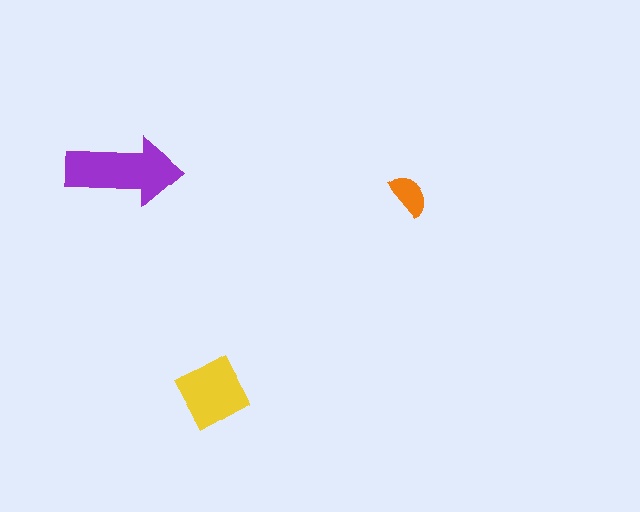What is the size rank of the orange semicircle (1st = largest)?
3rd.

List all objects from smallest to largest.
The orange semicircle, the yellow diamond, the purple arrow.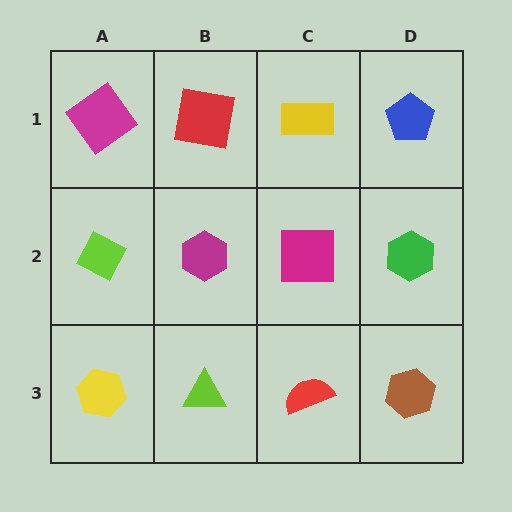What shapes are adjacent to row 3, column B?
A magenta hexagon (row 2, column B), a yellow hexagon (row 3, column A), a red semicircle (row 3, column C).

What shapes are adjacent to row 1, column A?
A lime diamond (row 2, column A), a red square (row 1, column B).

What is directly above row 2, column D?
A blue pentagon.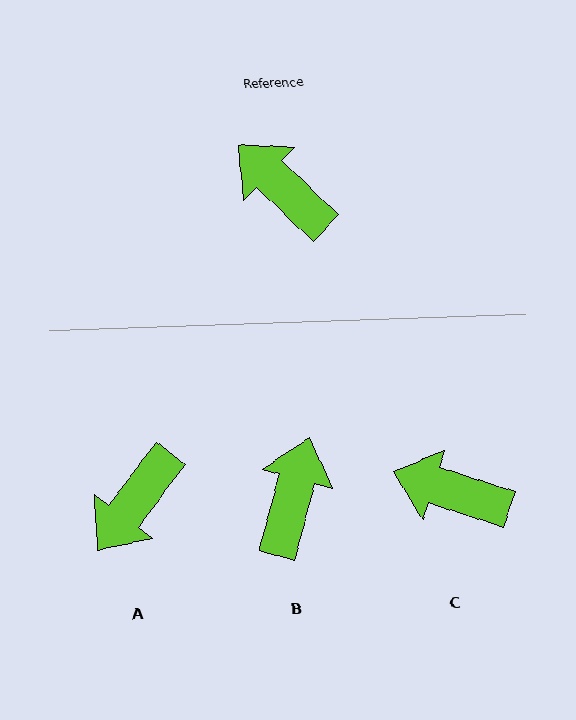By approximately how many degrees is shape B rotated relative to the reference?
Approximately 62 degrees clockwise.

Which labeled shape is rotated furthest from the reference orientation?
A, about 97 degrees away.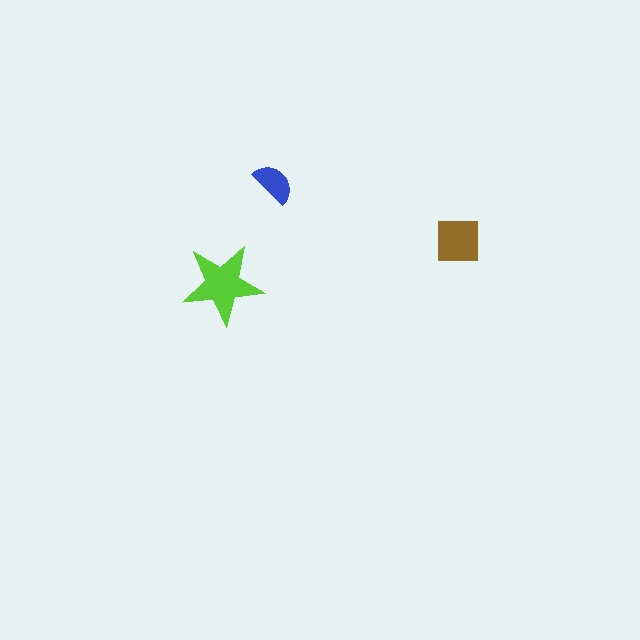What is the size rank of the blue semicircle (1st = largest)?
3rd.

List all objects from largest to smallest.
The lime star, the brown square, the blue semicircle.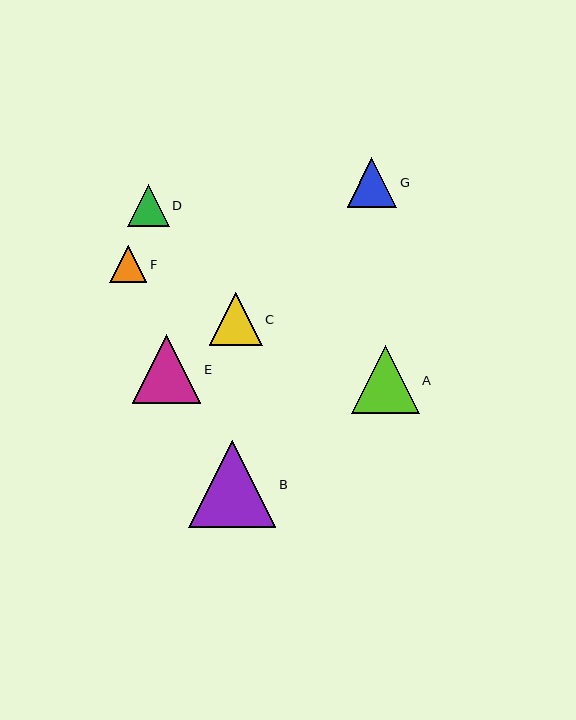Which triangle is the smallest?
Triangle F is the smallest with a size of approximately 37 pixels.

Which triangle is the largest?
Triangle B is the largest with a size of approximately 87 pixels.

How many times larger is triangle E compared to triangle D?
Triangle E is approximately 1.6 times the size of triangle D.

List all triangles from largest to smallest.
From largest to smallest: B, E, A, C, G, D, F.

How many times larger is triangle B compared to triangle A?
Triangle B is approximately 1.3 times the size of triangle A.